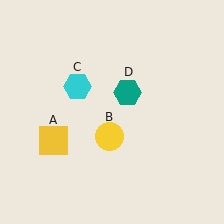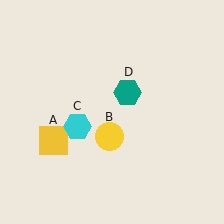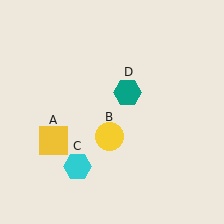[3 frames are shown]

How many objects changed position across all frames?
1 object changed position: cyan hexagon (object C).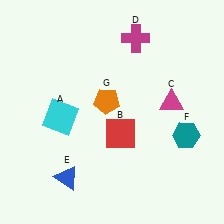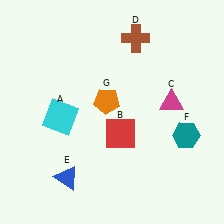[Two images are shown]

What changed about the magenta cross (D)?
In Image 1, D is magenta. In Image 2, it changed to brown.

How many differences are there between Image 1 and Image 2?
There is 1 difference between the two images.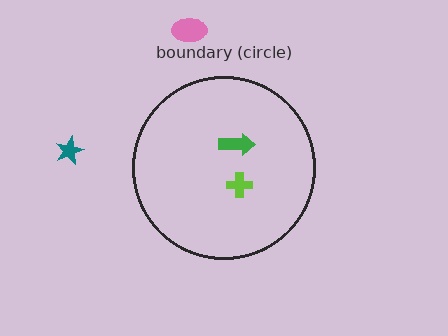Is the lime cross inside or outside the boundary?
Inside.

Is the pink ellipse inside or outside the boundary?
Outside.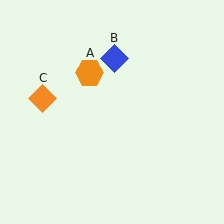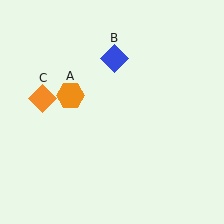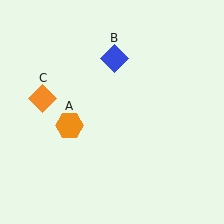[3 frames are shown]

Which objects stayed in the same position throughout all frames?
Blue diamond (object B) and orange diamond (object C) remained stationary.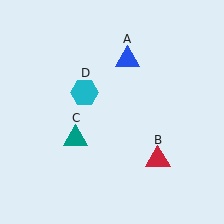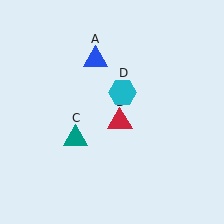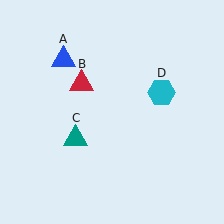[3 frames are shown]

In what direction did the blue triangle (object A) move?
The blue triangle (object A) moved left.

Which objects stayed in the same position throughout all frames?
Teal triangle (object C) remained stationary.